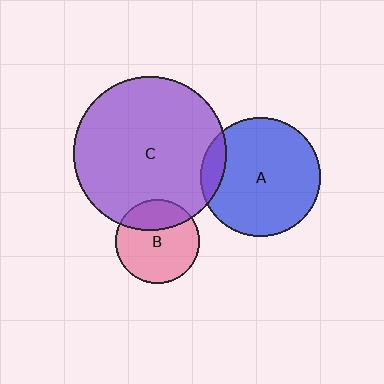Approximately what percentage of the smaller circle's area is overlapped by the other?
Approximately 30%.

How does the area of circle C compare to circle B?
Approximately 3.3 times.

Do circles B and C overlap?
Yes.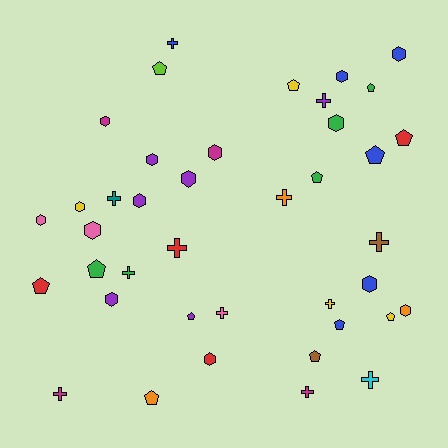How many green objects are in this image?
There are 5 green objects.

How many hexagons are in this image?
There are 15 hexagons.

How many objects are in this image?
There are 40 objects.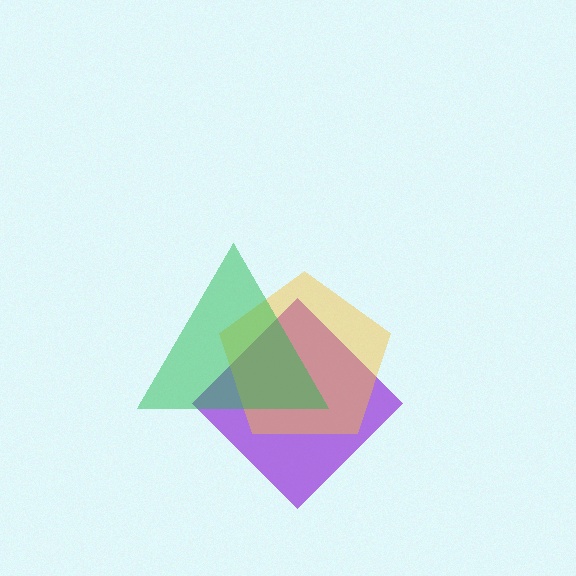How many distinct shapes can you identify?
There are 3 distinct shapes: a purple diamond, a yellow pentagon, a green triangle.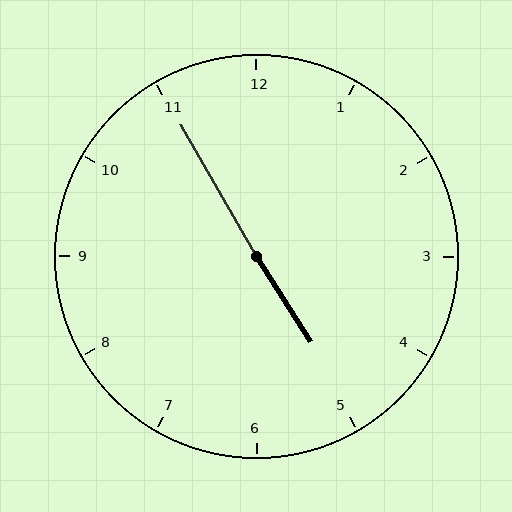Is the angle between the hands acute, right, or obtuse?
It is obtuse.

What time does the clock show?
4:55.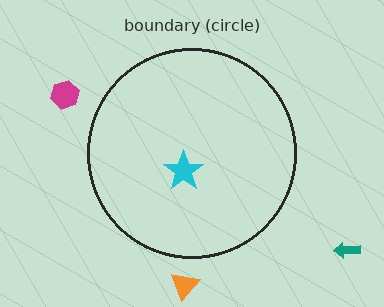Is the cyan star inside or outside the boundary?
Inside.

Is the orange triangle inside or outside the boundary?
Outside.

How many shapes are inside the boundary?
1 inside, 3 outside.